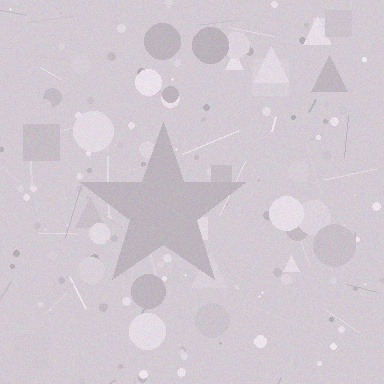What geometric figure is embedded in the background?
A star is embedded in the background.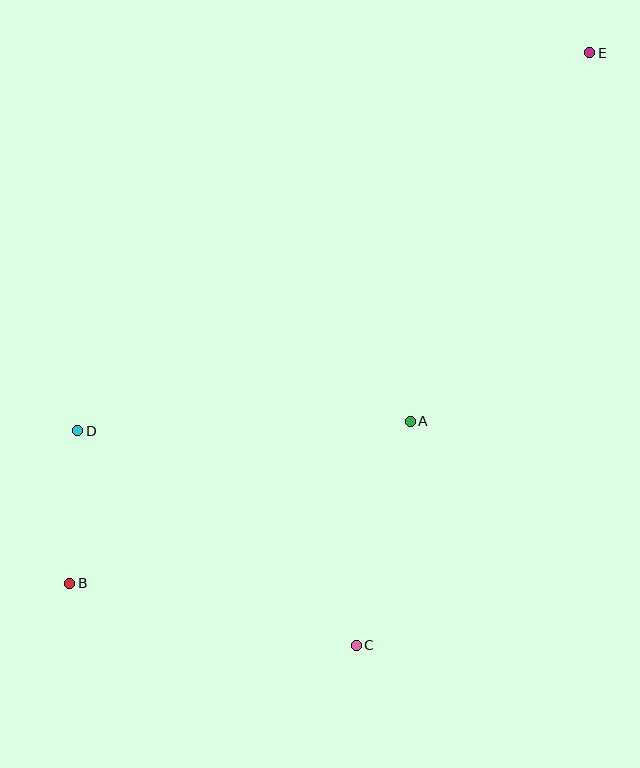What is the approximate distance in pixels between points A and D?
The distance between A and D is approximately 333 pixels.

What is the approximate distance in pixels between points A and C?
The distance between A and C is approximately 230 pixels.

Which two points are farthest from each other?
Points B and E are farthest from each other.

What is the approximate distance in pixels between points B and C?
The distance between B and C is approximately 293 pixels.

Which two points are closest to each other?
Points B and D are closest to each other.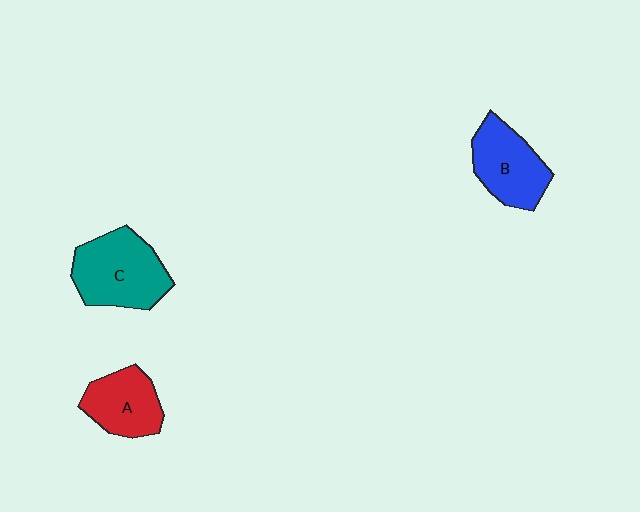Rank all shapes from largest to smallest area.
From largest to smallest: C (teal), B (blue), A (red).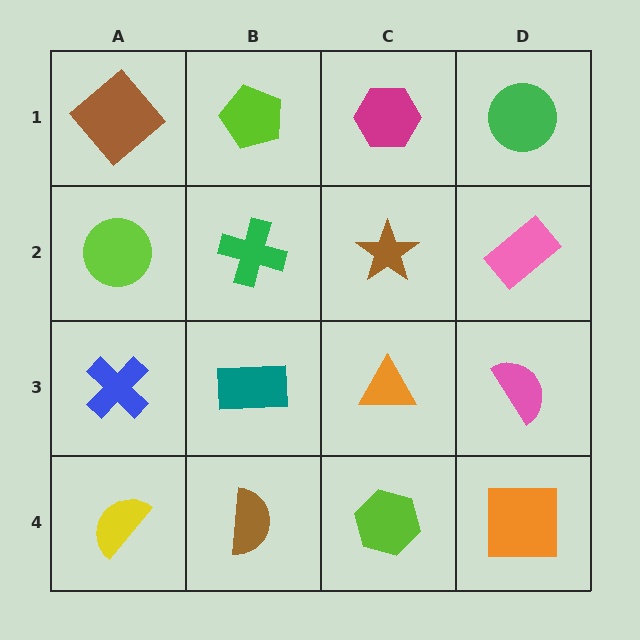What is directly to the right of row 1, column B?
A magenta hexagon.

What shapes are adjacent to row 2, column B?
A lime pentagon (row 1, column B), a teal rectangle (row 3, column B), a lime circle (row 2, column A), a brown star (row 2, column C).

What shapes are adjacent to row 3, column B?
A green cross (row 2, column B), a brown semicircle (row 4, column B), a blue cross (row 3, column A), an orange triangle (row 3, column C).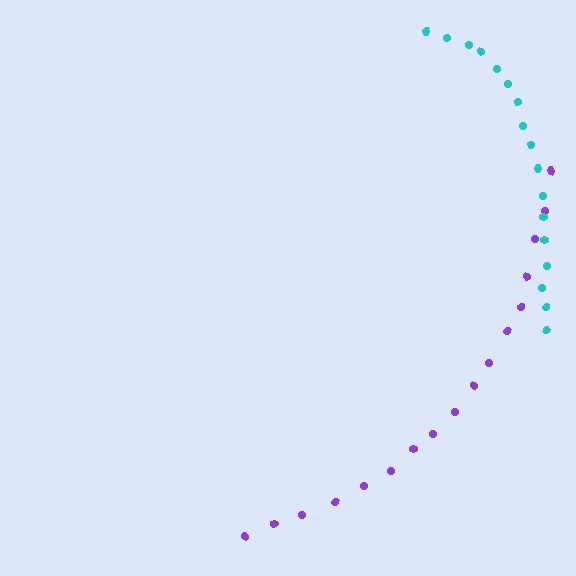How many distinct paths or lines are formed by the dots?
There are 2 distinct paths.